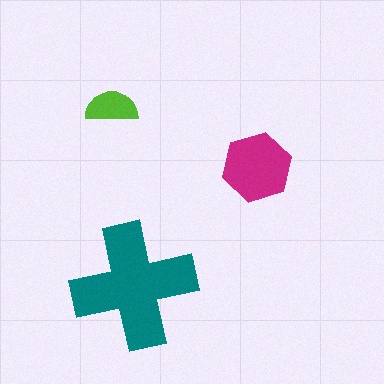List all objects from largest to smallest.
The teal cross, the magenta hexagon, the lime semicircle.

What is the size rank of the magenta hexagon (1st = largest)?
2nd.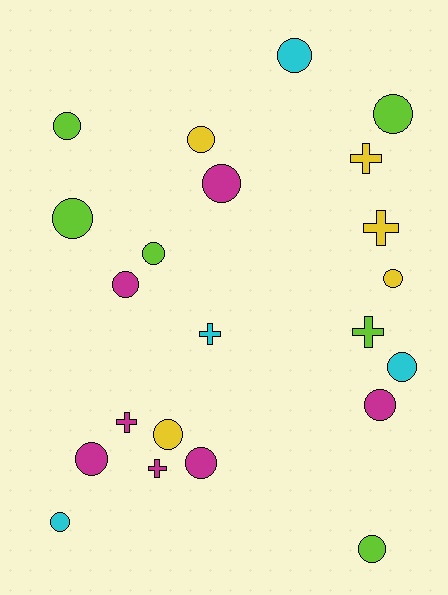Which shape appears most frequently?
Circle, with 16 objects.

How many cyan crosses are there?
There is 1 cyan cross.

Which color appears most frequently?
Magenta, with 7 objects.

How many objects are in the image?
There are 22 objects.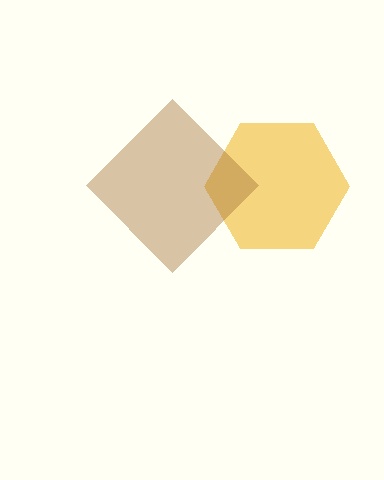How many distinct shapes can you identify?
There are 2 distinct shapes: a yellow hexagon, a brown diamond.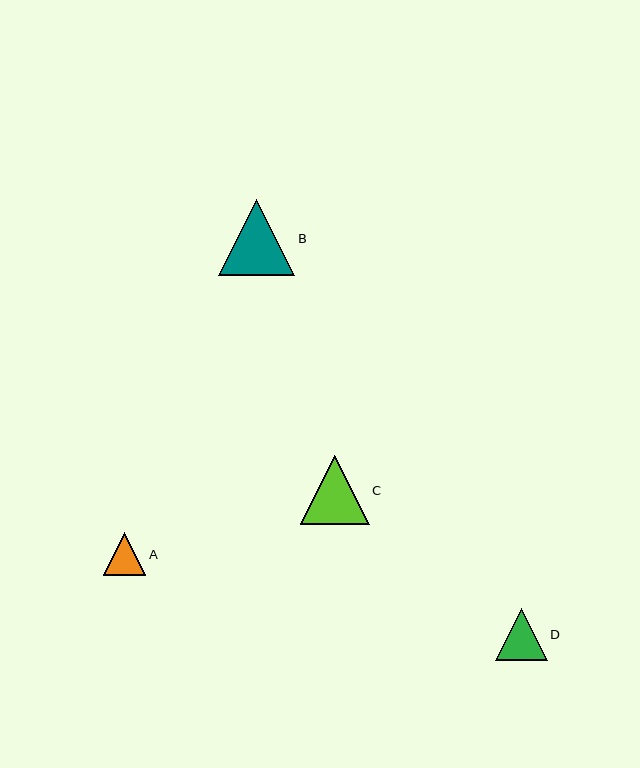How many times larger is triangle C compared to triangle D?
Triangle C is approximately 1.3 times the size of triangle D.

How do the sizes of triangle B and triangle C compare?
Triangle B and triangle C are approximately the same size.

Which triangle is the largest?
Triangle B is the largest with a size of approximately 76 pixels.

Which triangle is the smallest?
Triangle A is the smallest with a size of approximately 42 pixels.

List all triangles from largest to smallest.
From largest to smallest: B, C, D, A.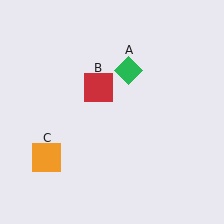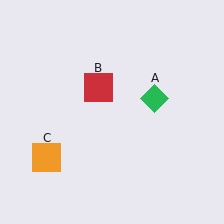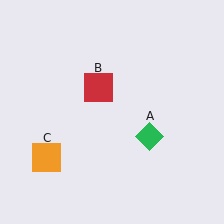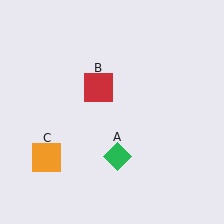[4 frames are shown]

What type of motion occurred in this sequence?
The green diamond (object A) rotated clockwise around the center of the scene.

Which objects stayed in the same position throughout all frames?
Red square (object B) and orange square (object C) remained stationary.